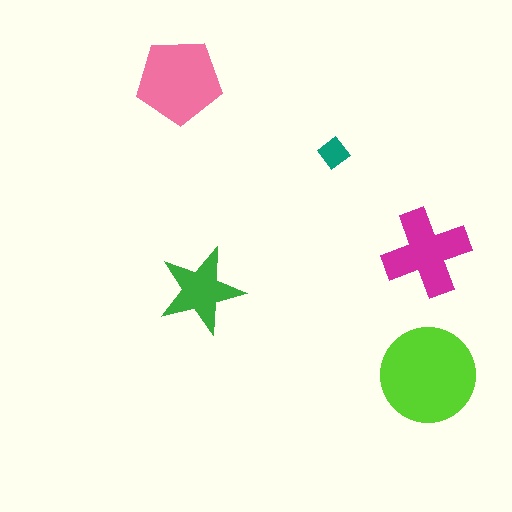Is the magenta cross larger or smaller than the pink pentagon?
Smaller.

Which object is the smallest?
The teal diamond.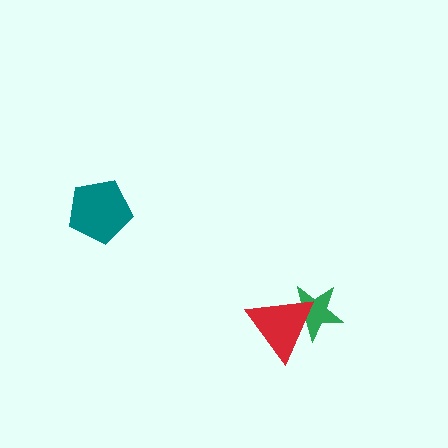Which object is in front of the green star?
The red triangle is in front of the green star.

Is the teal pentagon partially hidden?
No, no other shape covers it.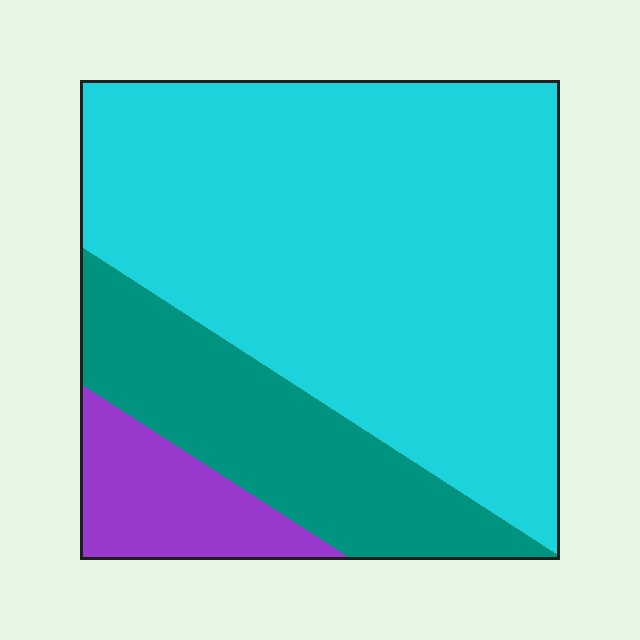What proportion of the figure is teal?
Teal takes up about one quarter (1/4) of the figure.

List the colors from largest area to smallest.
From largest to smallest: cyan, teal, purple.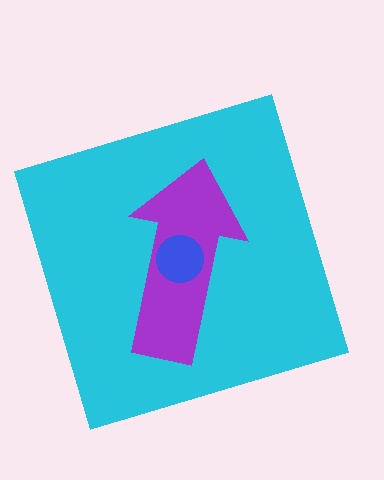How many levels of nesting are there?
3.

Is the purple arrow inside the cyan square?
Yes.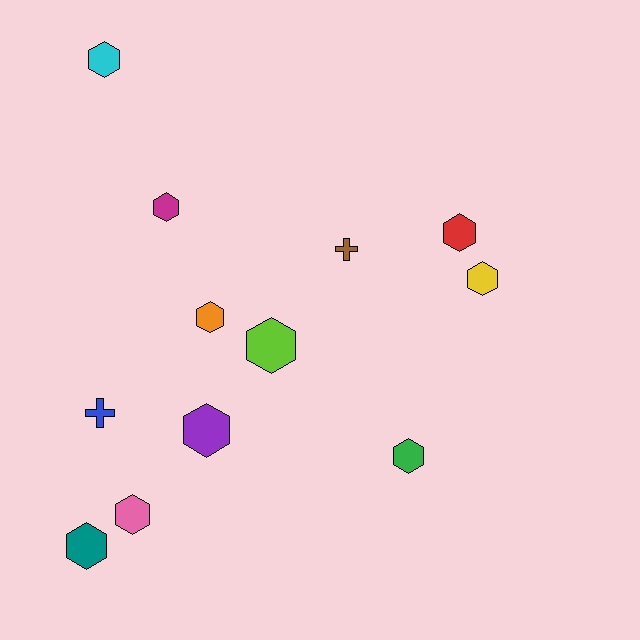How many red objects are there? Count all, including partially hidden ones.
There is 1 red object.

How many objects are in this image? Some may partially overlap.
There are 12 objects.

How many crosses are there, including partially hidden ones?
There are 2 crosses.